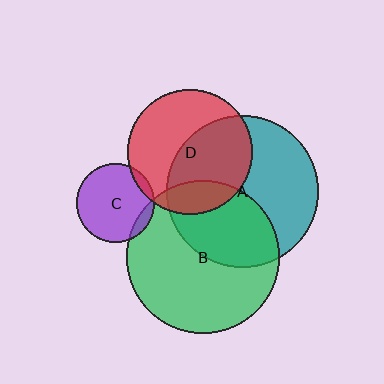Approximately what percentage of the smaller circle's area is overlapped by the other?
Approximately 5%.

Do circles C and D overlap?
Yes.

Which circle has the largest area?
Circle B (green).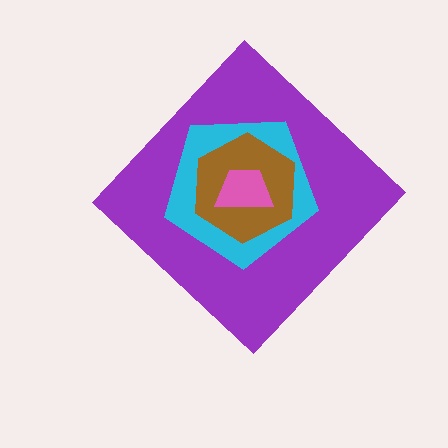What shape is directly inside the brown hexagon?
The pink trapezoid.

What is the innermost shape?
The pink trapezoid.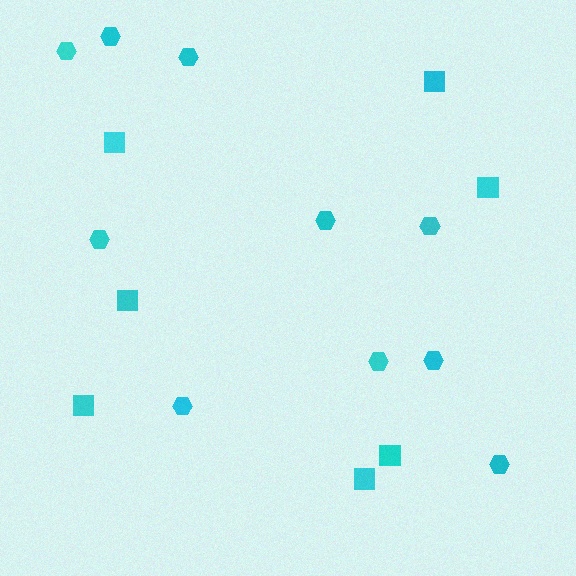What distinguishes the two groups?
There are 2 groups: one group of squares (7) and one group of hexagons (10).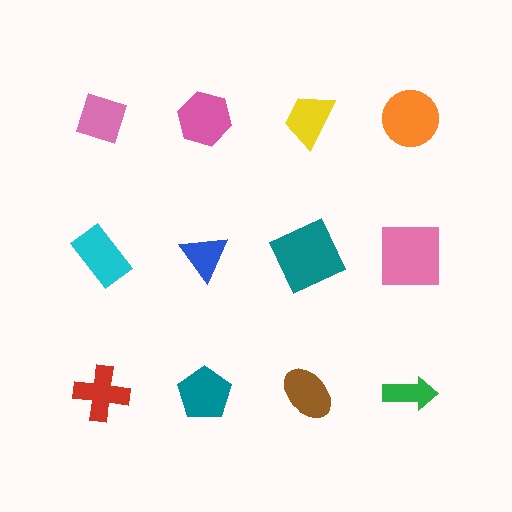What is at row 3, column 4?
A green arrow.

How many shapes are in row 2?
4 shapes.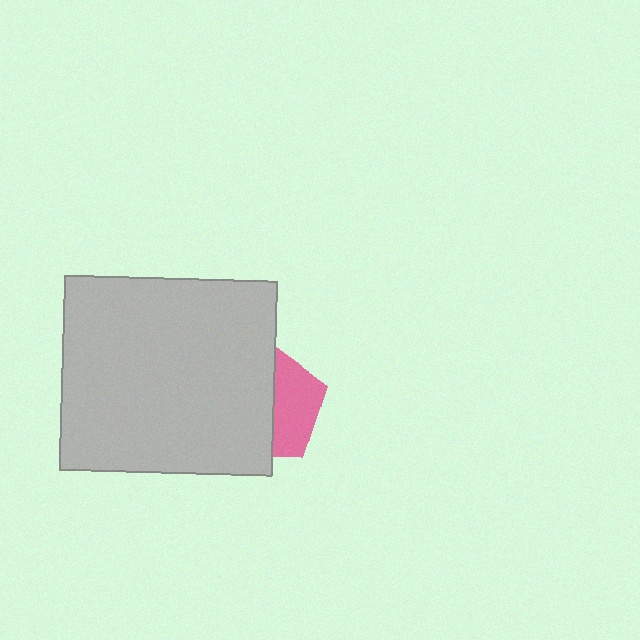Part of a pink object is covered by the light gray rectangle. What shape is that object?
It is a pentagon.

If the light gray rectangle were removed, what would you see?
You would see the complete pink pentagon.